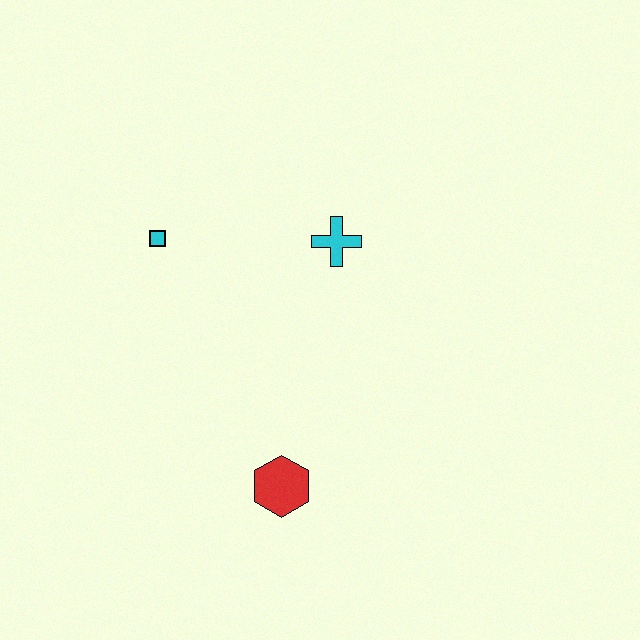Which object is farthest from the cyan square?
The red hexagon is farthest from the cyan square.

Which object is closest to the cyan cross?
The cyan square is closest to the cyan cross.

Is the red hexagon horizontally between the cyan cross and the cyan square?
Yes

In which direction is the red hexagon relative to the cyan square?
The red hexagon is below the cyan square.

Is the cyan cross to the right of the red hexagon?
Yes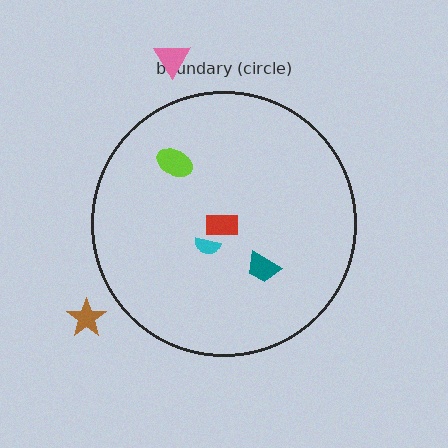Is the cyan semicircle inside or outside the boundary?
Inside.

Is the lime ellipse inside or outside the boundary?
Inside.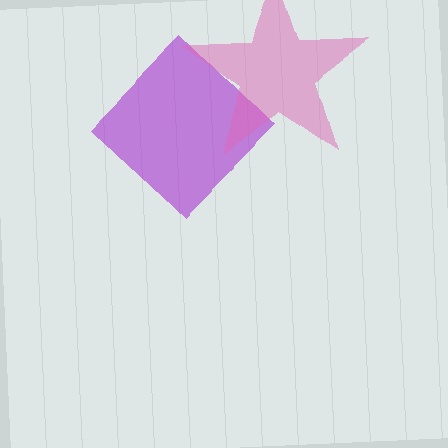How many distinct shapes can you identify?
There are 2 distinct shapes: a purple diamond, a pink star.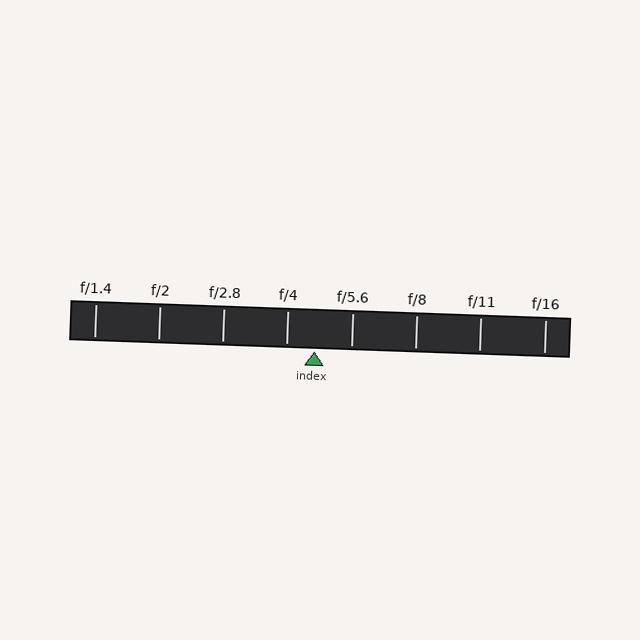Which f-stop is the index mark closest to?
The index mark is closest to f/4.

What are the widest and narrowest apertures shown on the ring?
The widest aperture shown is f/1.4 and the narrowest is f/16.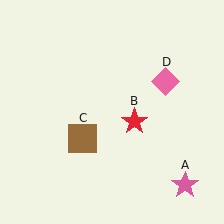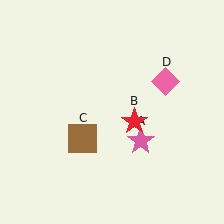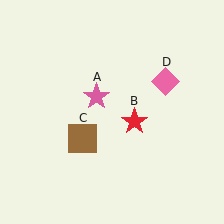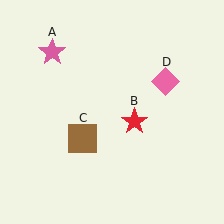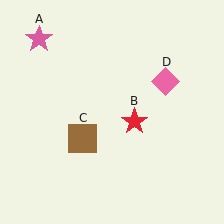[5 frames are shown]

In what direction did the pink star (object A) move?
The pink star (object A) moved up and to the left.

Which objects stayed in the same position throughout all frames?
Red star (object B) and brown square (object C) and pink diamond (object D) remained stationary.